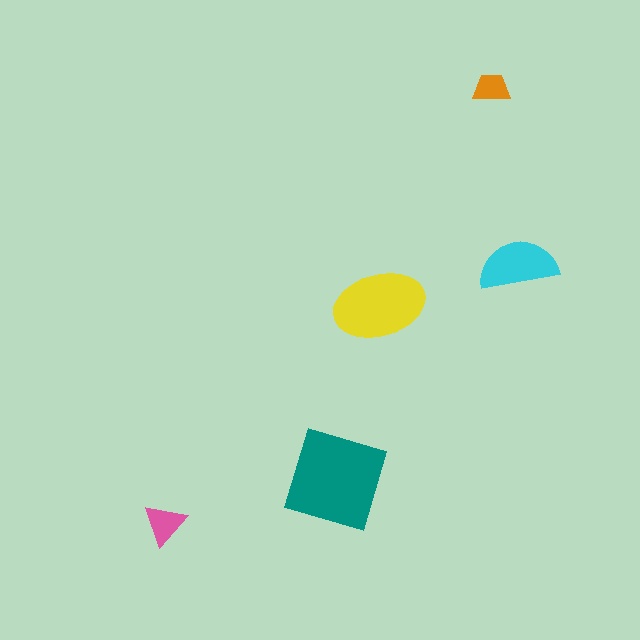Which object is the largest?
The teal diamond.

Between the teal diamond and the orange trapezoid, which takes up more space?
The teal diamond.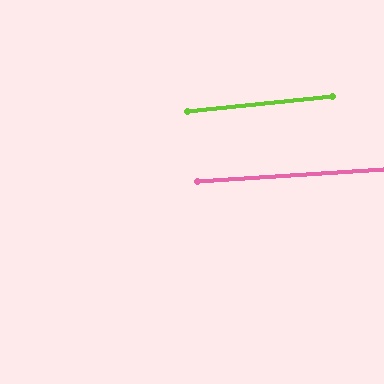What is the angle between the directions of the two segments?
Approximately 2 degrees.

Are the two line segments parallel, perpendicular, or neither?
Parallel — their directions differ by only 1.9°.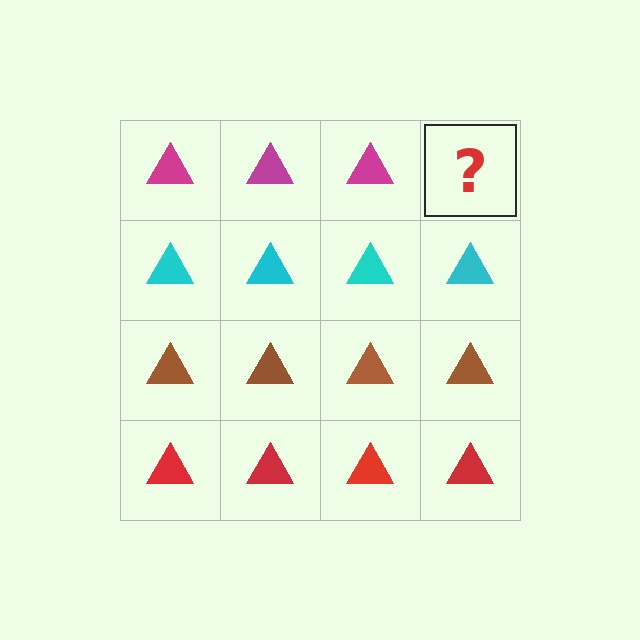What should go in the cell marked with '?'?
The missing cell should contain a magenta triangle.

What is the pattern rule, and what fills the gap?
The rule is that each row has a consistent color. The gap should be filled with a magenta triangle.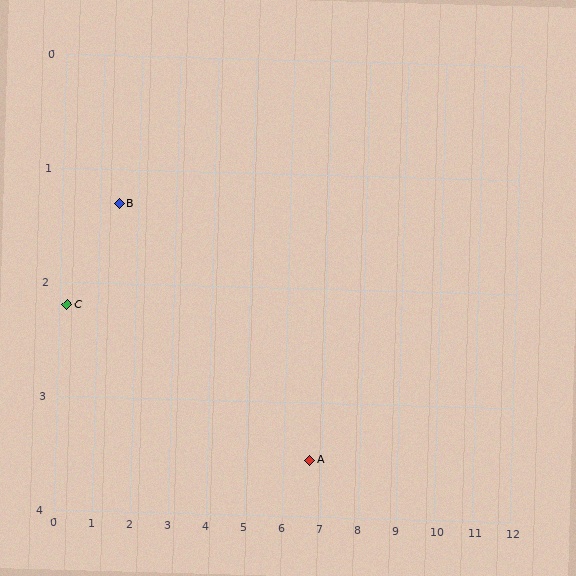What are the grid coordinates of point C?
Point C is at approximately (0.2, 2.2).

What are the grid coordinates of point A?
Point A is at approximately (6.7, 3.5).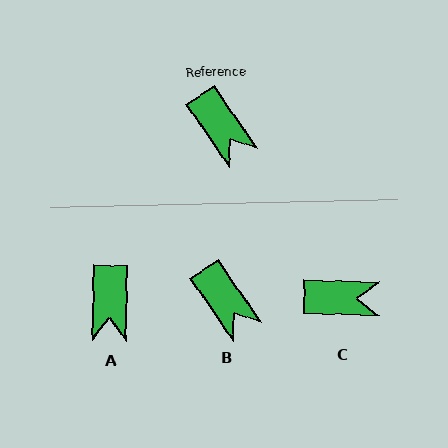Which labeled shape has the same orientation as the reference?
B.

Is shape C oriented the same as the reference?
No, it is off by about 54 degrees.